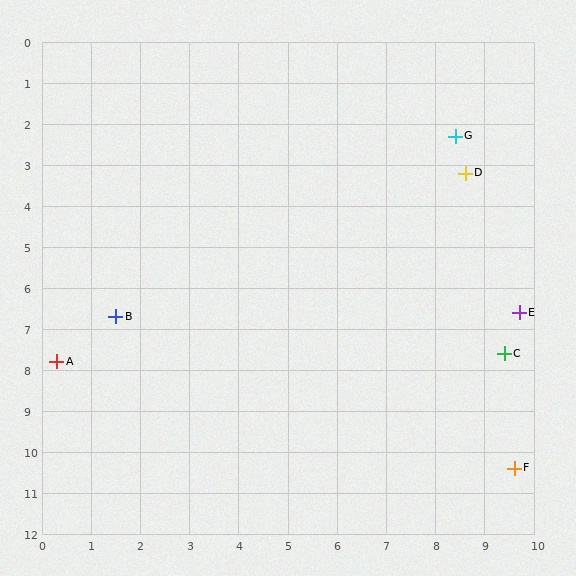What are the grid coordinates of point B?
Point B is at approximately (1.5, 6.7).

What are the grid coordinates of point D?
Point D is at approximately (8.6, 3.2).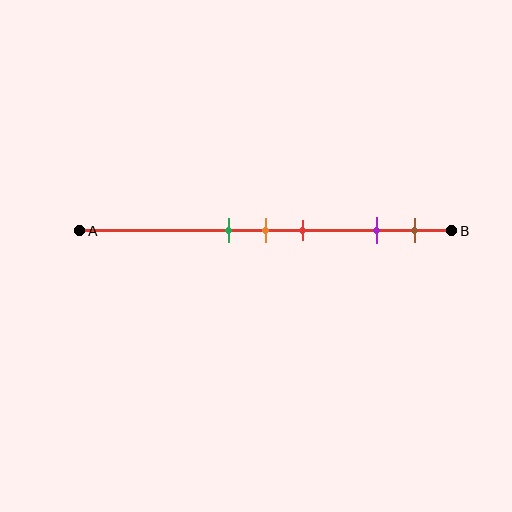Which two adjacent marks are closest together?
The green and orange marks are the closest adjacent pair.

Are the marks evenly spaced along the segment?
No, the marks are not evenly spaced.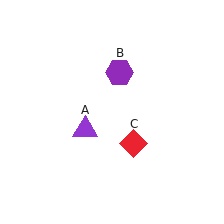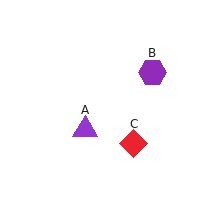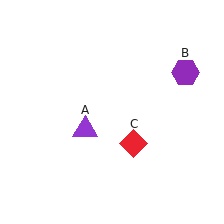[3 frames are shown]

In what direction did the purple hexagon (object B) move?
The purple hexagon (object B) moved right.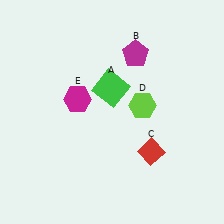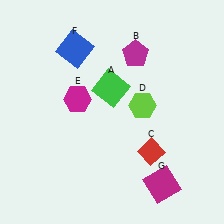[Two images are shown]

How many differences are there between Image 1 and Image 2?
There are 2 differences between the two images.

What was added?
A blue square (F), a magenta square (G) were added in Image 2.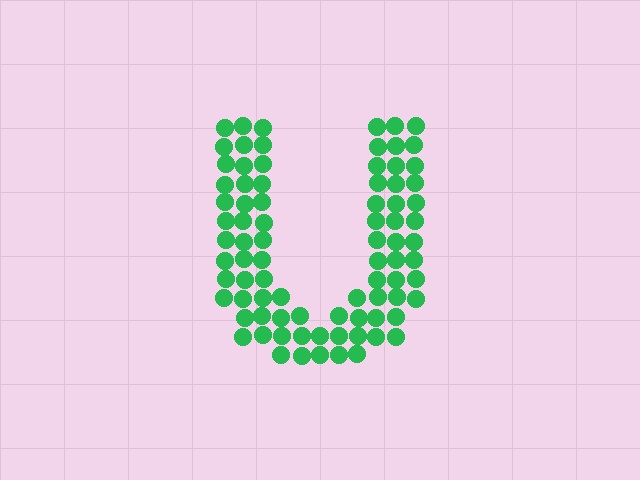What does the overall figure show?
The overall figure shows the letter U.